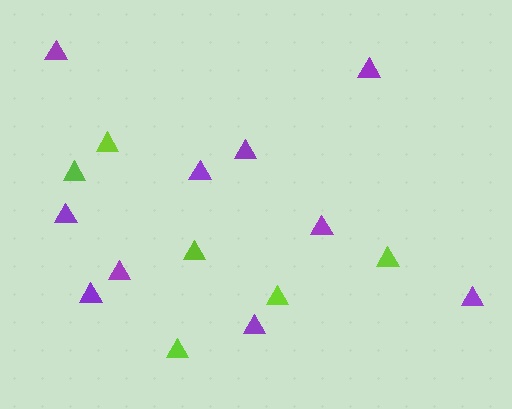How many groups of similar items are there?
There are 2 groups: one group of lime triangles (6) and one group of purple triangles (10).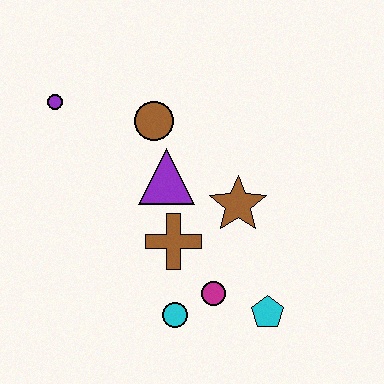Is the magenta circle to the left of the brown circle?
No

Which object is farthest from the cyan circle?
The purple circle is farthest from the cyan circle.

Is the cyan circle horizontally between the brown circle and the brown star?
Yes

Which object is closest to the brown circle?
The purple triangle is closest to the brown circle.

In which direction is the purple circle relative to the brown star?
The purple circle is to the left of the brown star.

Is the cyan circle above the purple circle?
No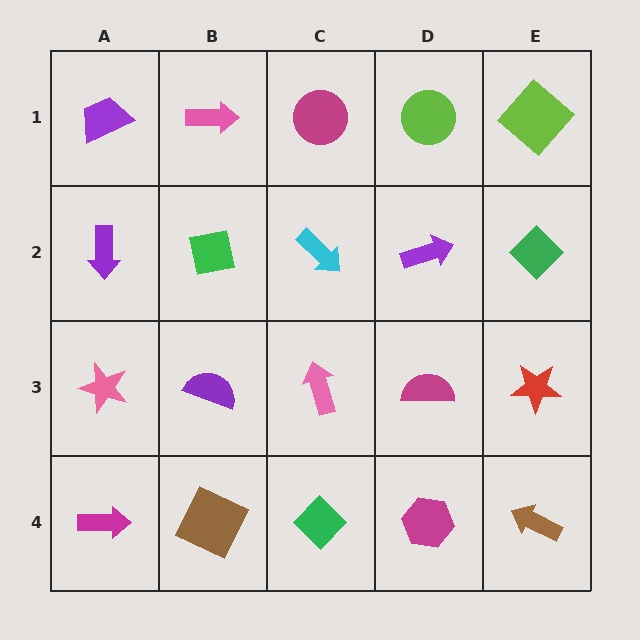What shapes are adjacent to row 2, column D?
A lime circle (row 1, column D), a magenta semicircle (row 3, column D), a cyan arrow (row 2, column C), a green diamond (row 2, column E).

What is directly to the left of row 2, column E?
A purple arrow.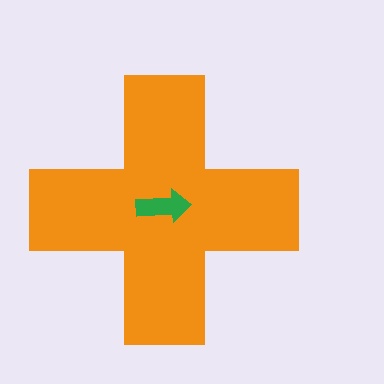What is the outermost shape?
The orange cross.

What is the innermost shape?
The green arrow.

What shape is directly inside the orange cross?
The green arrow.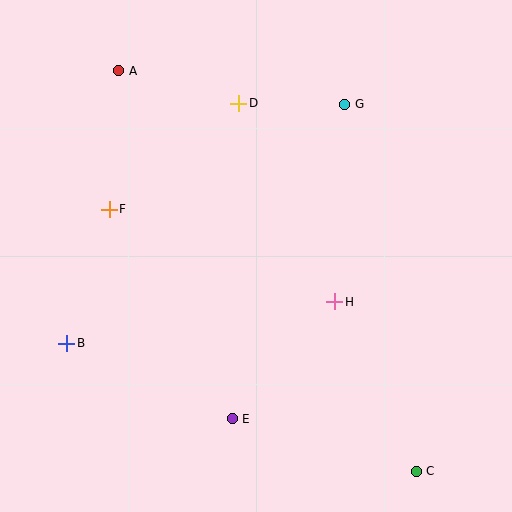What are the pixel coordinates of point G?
Point G is at (345, 104).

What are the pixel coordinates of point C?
Point C is at (416, 471).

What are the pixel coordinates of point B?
Point B is at (67, 343).